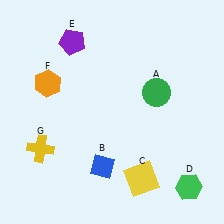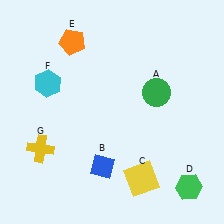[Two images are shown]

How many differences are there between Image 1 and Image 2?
There are 2 differences between the two images.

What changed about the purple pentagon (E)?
In Image 1, E is purple. In Image 2, it changed to orange.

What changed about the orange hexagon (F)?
In Image 1, F is orange. In Image 2, it changed to cyan.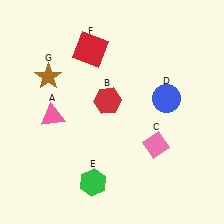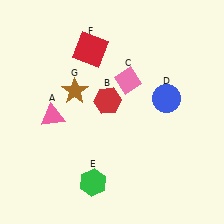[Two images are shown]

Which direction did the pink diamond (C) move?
The pink diamond (C) moved up.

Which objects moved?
The objects that moved are: the pink diamond (C), the brown star (G).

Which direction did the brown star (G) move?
The brown star (G) moved right.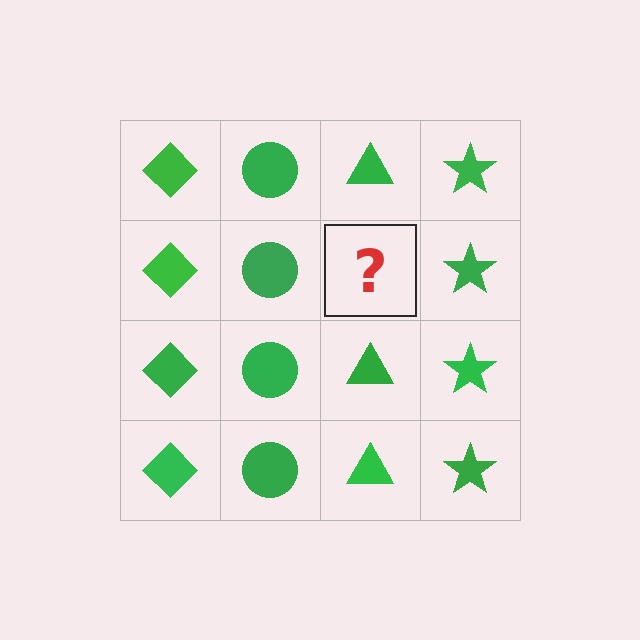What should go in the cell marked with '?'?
The missing cell should contain a green triangle.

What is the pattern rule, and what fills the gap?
The rule is that each column has a consistent shape. The gap should be filled with a green triangle.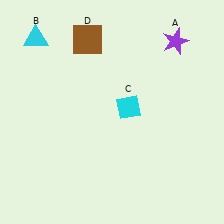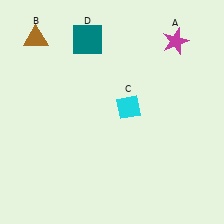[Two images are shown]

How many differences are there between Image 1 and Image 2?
There are 3 differences between the two images.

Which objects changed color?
A changed from purple to magenta. B changed from cyan to brown. D changed from brown to teal.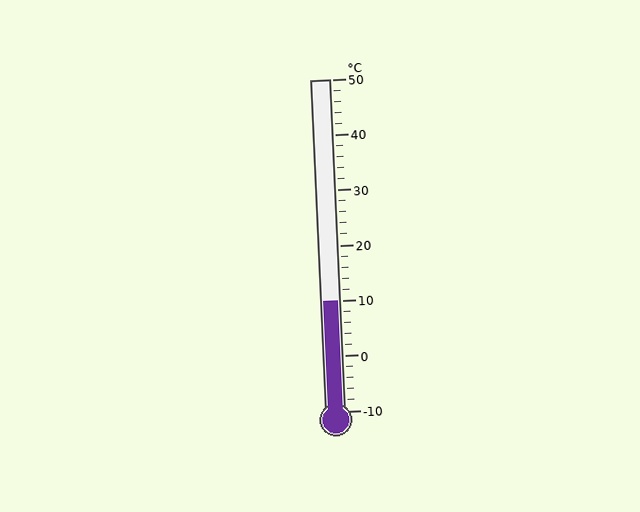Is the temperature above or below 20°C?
The temperature is below 20°C.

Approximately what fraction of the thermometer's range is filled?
The thermometer is filled to approximately 35% of its range.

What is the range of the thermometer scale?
The thermometer scale ranges from -10°C to 50°C.